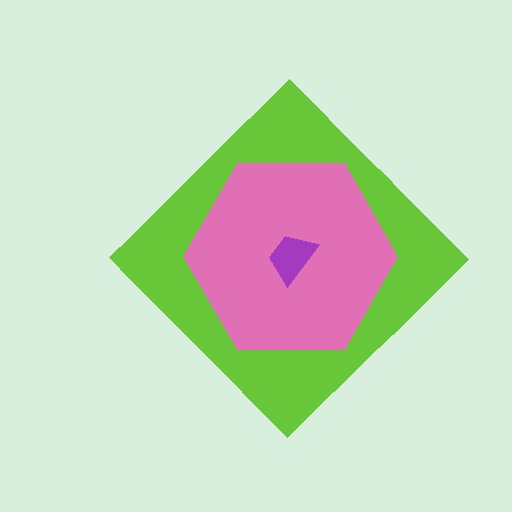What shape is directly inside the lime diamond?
The pink hexagon.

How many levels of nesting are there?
3.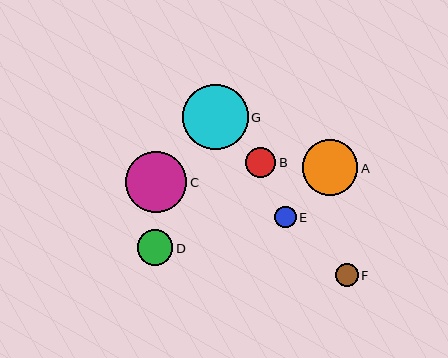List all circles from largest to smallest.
From largest to smallest: G, C, A, D, B, F, E.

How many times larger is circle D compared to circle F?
Circle D is approximately 1.6 times the size of circle F.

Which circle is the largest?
Circle G is the largest with a size of approximately 65 pixels.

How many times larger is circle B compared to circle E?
Circle B is approximately 1.4 times the size of circle E.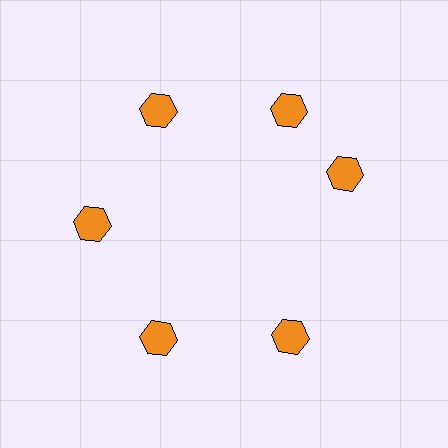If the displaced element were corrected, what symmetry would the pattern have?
It would have 6-fold rotational symmetry — the pattern would map onto itself every 60 degrees.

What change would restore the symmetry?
The symmetry would be restored by rotating it back into even spacing with its neighbors so that all 6 hexagons sit at equal angles and equal distance from the center.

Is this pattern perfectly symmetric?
No. The 6 orange hexagons are arranged in a ring, but one element near the 3 o'clock position is rotated out of alignment along the ring, breaking the 6-fold rotational symmetry.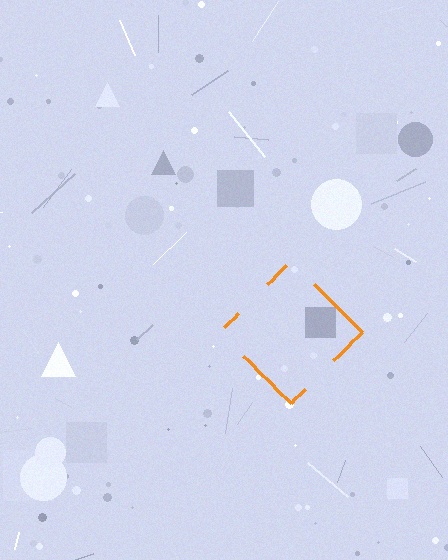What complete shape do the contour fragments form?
The contour fragments form a diamond.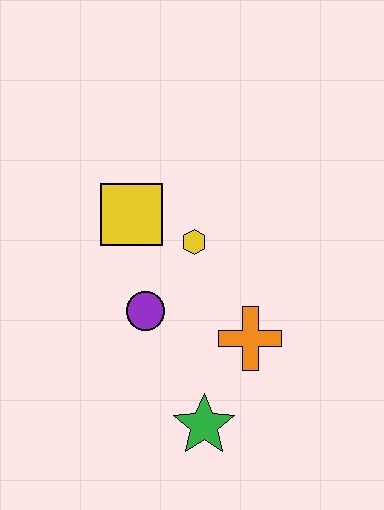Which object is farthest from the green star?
The yellow square is farthest from the green star.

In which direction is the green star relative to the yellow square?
The green star is below the yellow square.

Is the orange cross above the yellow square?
No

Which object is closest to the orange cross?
The green star is closest to the orange cross.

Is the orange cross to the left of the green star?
No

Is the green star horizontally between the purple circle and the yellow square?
No